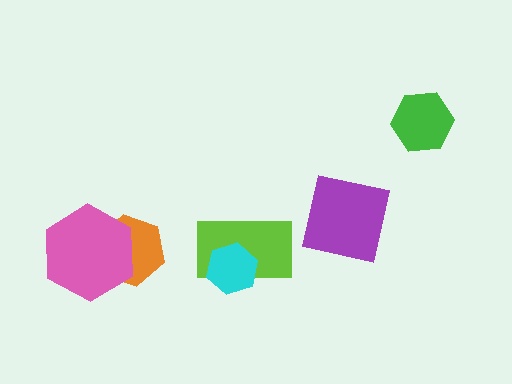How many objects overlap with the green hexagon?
0 objects overlap with the green hexagon.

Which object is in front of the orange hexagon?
The pink hexagon is in front of the orange hexagon.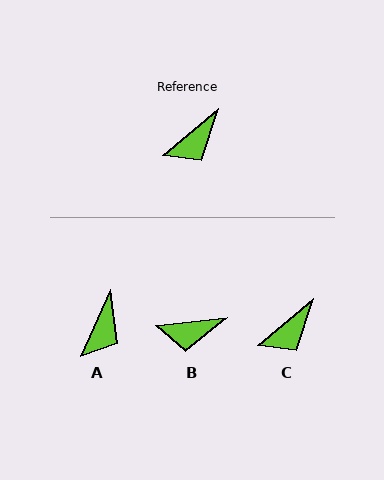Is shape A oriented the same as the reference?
No, it is off by about 26 degrees.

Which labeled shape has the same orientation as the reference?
C.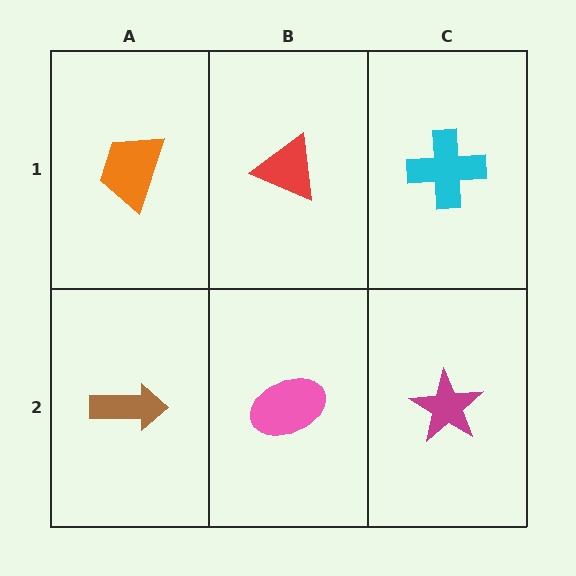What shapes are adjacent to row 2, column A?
An orange trapezoid (row 1, column A), a pink ellipse (row 2, column B).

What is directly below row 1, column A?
A brown arrow.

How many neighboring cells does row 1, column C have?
2.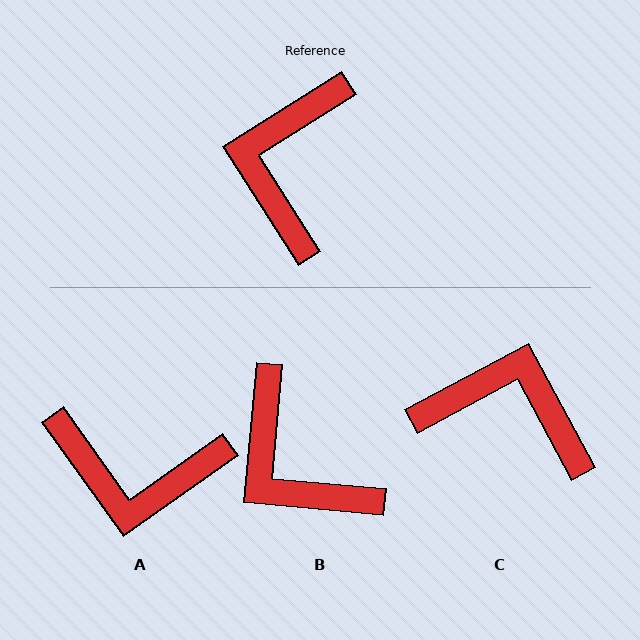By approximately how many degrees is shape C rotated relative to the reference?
Approximately 94 degrees clockwise.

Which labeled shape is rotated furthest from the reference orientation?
C, about 94 degrees away.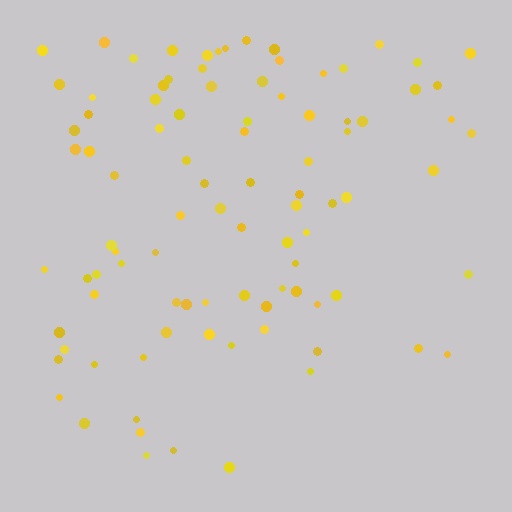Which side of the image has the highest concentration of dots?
The top.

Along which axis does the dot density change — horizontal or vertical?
Vertical.